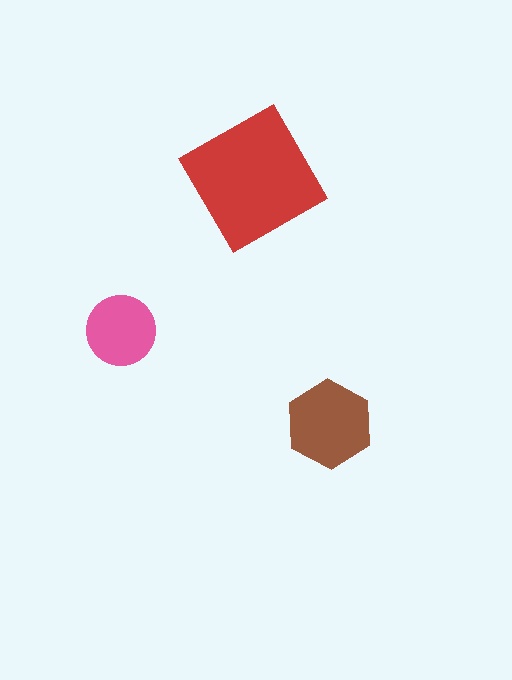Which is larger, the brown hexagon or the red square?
The red square.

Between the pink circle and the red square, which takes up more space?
The red square.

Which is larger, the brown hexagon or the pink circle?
The brown hexagon.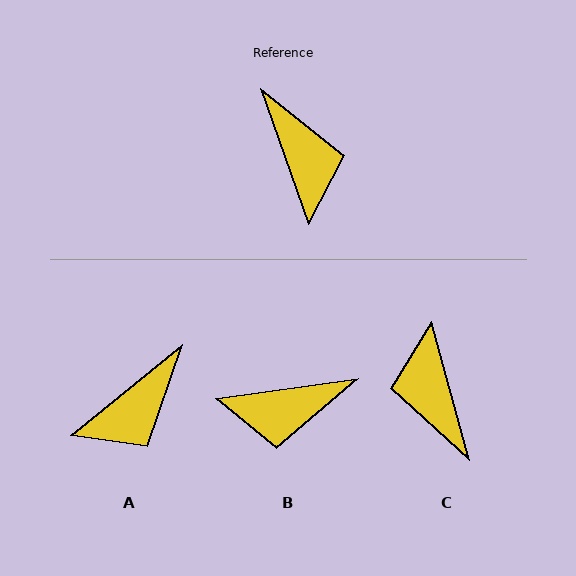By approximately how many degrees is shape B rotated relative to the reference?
Approximately 102 degrees clockwise.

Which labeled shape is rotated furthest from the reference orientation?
C, about 176 degrees away.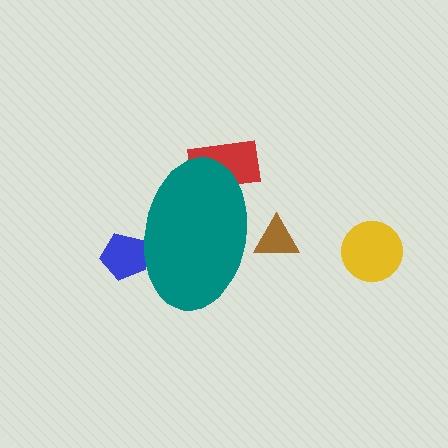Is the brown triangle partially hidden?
Yes, the brown triangle is partially hidden behind the teal ellipse.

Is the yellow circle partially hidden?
No, the yellow circle is fully visible.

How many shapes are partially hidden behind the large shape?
3 shapes are partially hidden.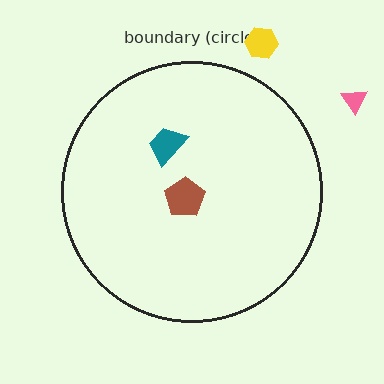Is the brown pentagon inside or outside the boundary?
Inside.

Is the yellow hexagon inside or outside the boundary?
Outside.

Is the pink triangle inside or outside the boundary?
Outside.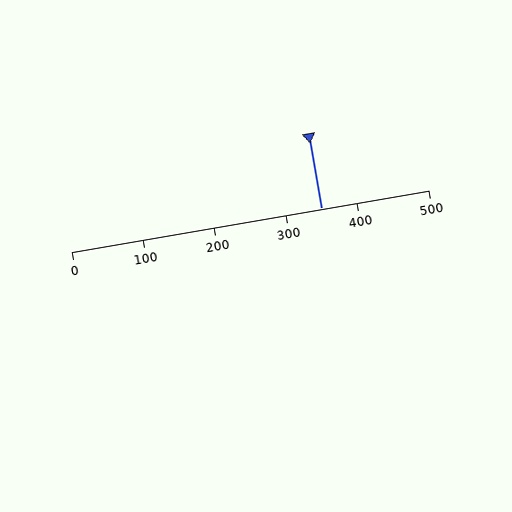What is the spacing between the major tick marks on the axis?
The major ticks are spaced 100 apart.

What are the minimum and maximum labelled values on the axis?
The axis runs from 0 to 500.